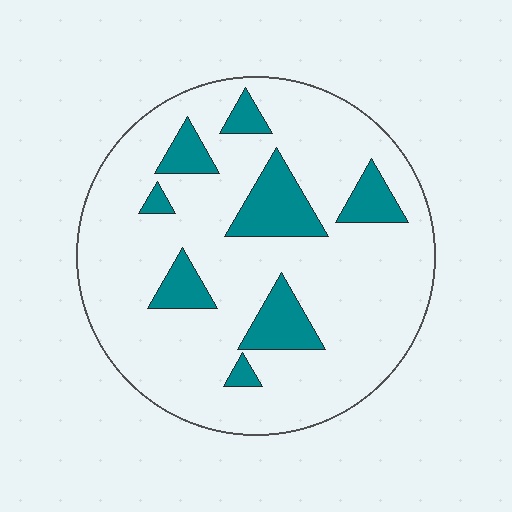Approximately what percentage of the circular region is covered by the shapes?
Approximately 15%.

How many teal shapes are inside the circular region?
8.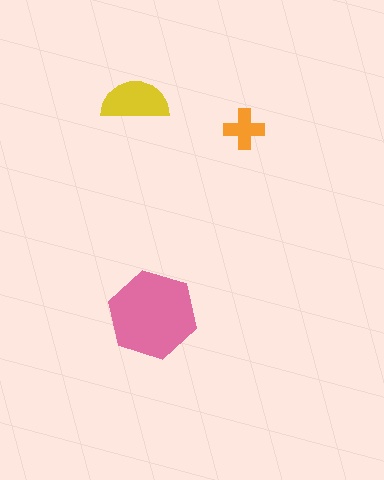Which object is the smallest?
The orange cross.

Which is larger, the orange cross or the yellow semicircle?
The yellow semicircle.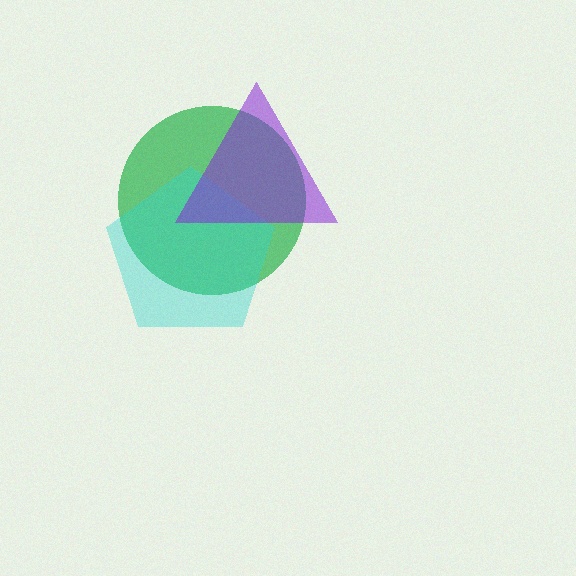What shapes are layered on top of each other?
The layered shapes are: a green circle, a cyan pentagon, a purple triangle.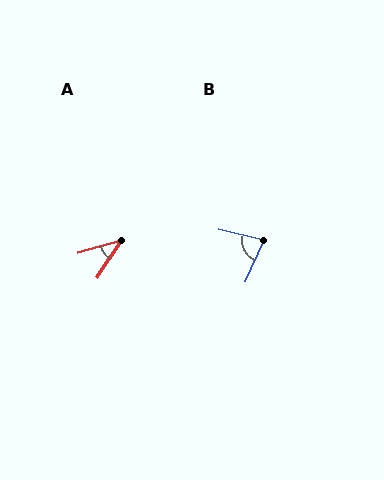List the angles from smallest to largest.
A (41°), B (79°).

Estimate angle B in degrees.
Approximately 79 degrees.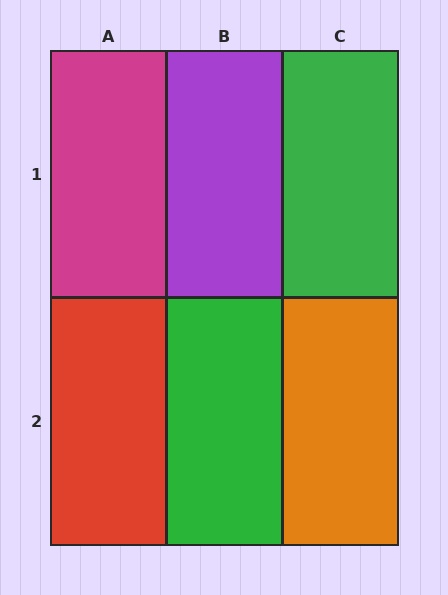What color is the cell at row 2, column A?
Red.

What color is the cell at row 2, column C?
Orange.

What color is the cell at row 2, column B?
Green.